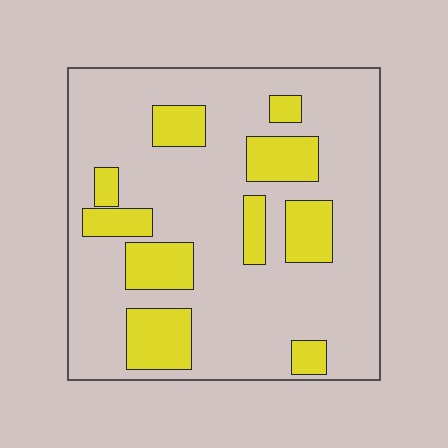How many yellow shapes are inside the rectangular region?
10.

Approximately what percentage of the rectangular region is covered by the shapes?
Approximately 25%.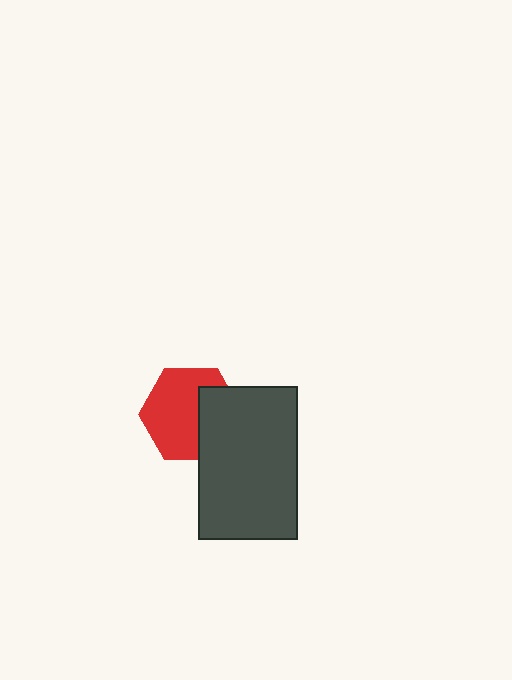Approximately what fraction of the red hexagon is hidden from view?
Roughly 36% of the red hexagon is hidden behind the dark gray rectangle.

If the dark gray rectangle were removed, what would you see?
You would see the complete red hexagon.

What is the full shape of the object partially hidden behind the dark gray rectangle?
The partially hidden object is a red hexagon.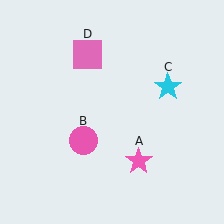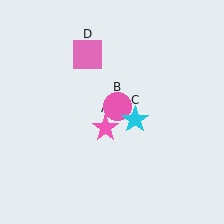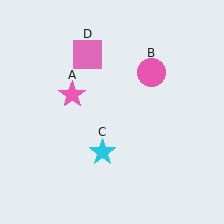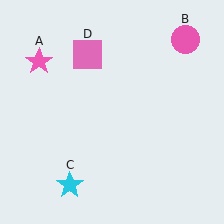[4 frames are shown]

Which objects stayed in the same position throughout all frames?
Pink square (object D) remained stationary.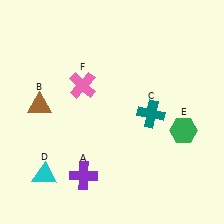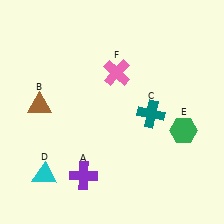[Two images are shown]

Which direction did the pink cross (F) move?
The pink cross (F) moved right.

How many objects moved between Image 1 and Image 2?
1 object moved between the two images.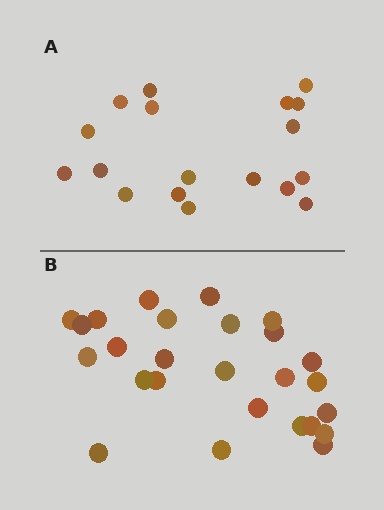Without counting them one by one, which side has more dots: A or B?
Region B (the bottom region) has more dots.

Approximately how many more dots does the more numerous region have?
Region B has roughly 8 or so more dots than region A.